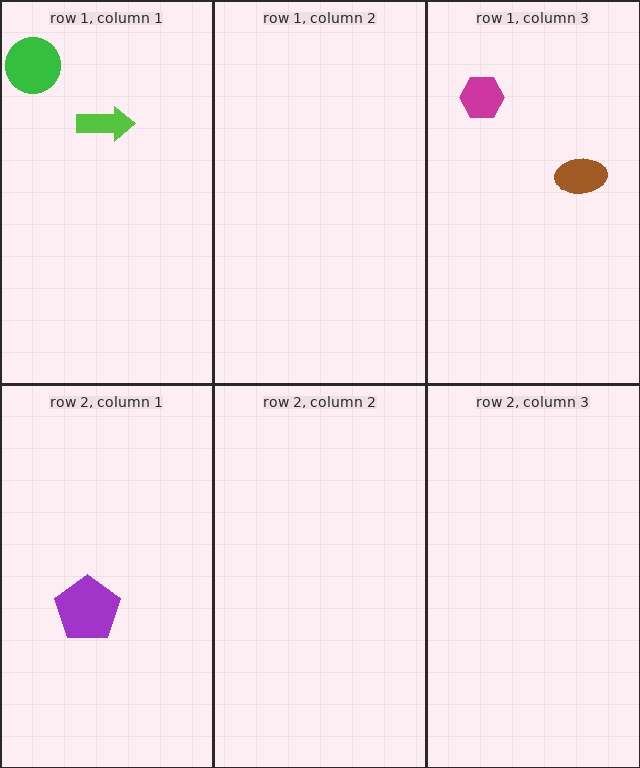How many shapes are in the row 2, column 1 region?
1.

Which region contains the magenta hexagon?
The row 1, column 3 region.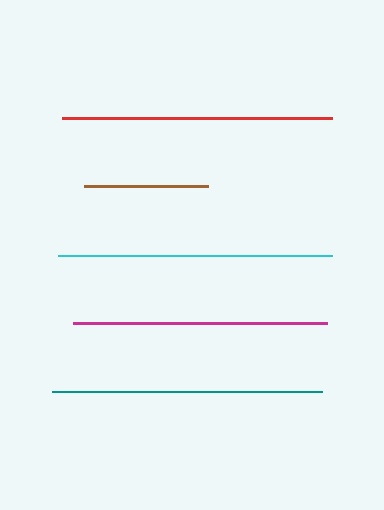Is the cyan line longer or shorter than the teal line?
The cyan line is longer than the teal line.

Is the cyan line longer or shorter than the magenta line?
The cyan line is longer than the magenta line.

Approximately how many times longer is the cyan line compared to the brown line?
The cyan line is approximately 2.2 times the length of the brown line.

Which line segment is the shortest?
The brown line is the shortest at approximately 124 pixels.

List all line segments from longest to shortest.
From longest to shortest: cyan, red, teal, magenta, brown.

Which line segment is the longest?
The cyan line is the longest at approximately 274 pixels.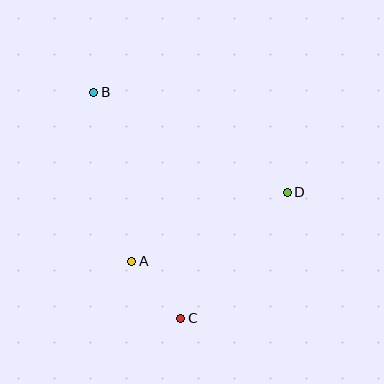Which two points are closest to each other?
Points A and C are closest to each other.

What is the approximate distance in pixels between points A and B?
The distance between A and B is approximately 173 pixels.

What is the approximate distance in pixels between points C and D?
The distance between C and D is approximately 165 pixels.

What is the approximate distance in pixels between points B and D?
The distance between B and D is approximately 218 pixels.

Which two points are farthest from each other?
Points B and C are farthest from each other.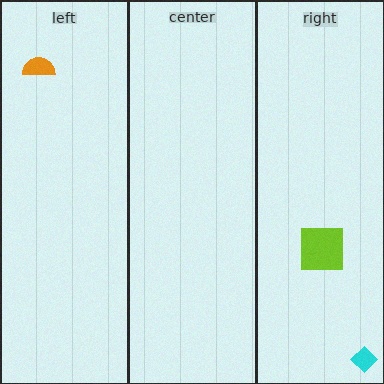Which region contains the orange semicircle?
The left region.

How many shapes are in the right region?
2.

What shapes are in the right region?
The cyan diamond, the lime square.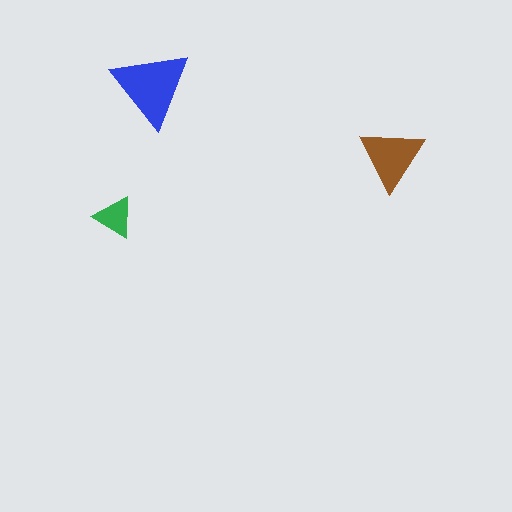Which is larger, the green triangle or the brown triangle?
The brown one.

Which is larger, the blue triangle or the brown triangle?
The blue one.